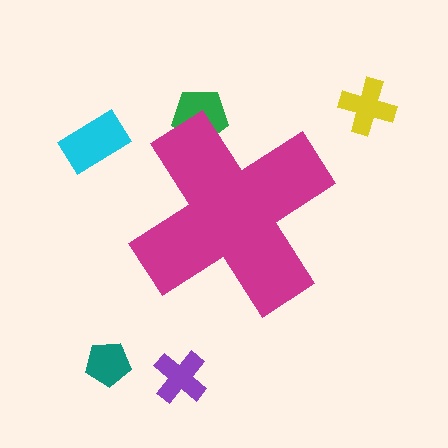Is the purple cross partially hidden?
No, the purple cross is fully visible.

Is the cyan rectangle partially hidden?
No, the cyan rectangle is fully visible.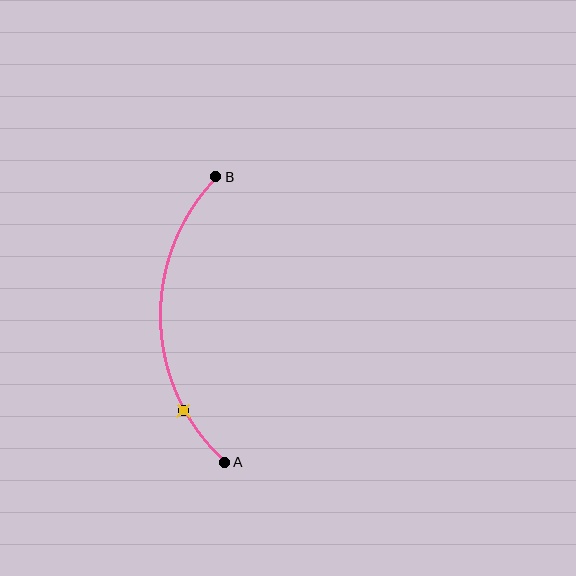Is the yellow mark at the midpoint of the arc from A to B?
No. The yellow mark lies on the arc but is closer to endpoint A. The arc midpoint would be at the point on the curve equidistant along the arc from both A and B.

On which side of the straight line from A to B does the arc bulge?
The arc bulges to the left of the straight line connecting A and B.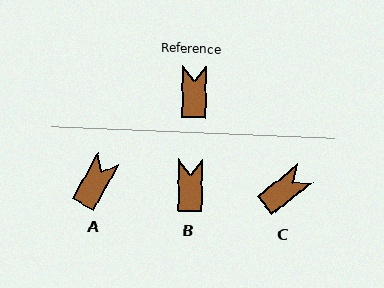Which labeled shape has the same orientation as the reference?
B.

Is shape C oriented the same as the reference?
No, it is off by about 49 degrees.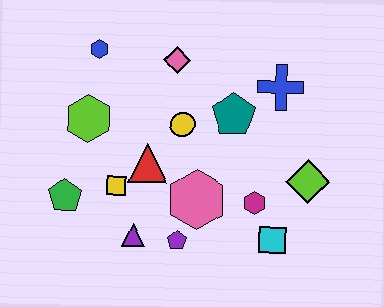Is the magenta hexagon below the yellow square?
Yes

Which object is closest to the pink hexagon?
The purple pentagon is closest to the pink hexagon.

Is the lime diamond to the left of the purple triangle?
No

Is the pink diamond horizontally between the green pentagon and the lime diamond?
Yes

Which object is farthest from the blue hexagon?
The cyan square is farthest from the blue hexagon.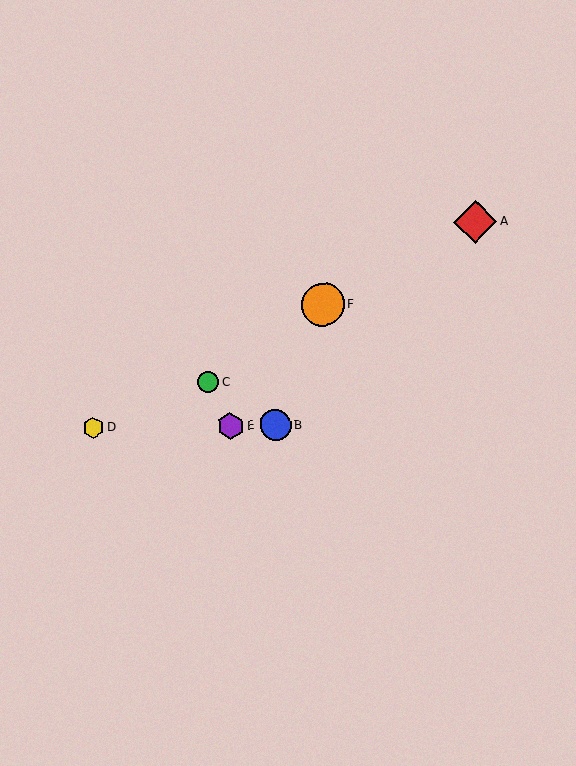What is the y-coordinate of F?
Object F is at y≈304.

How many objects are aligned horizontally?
3 objects (B, D, E) are aligned horizontally.